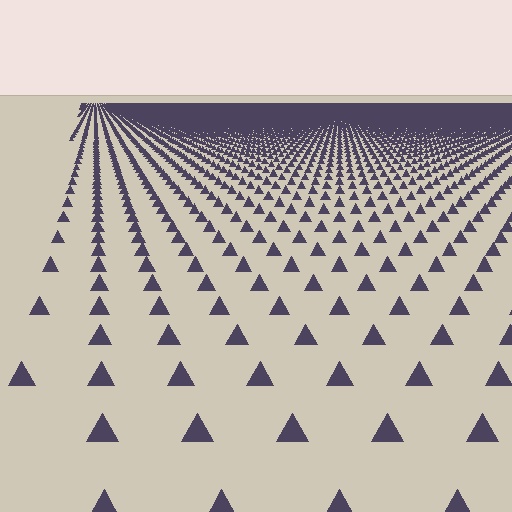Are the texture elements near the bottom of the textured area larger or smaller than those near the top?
Larger. Near the bottom, elements are closer to the viewer and appear at a bigger on-screen size.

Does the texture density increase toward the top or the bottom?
Density increases toward the top.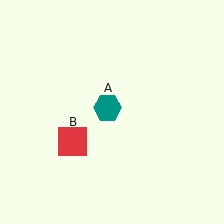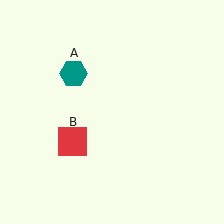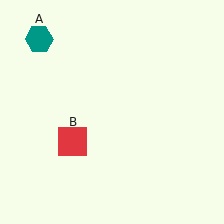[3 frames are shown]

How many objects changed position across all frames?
1 object changed position: teal hexagon (object A).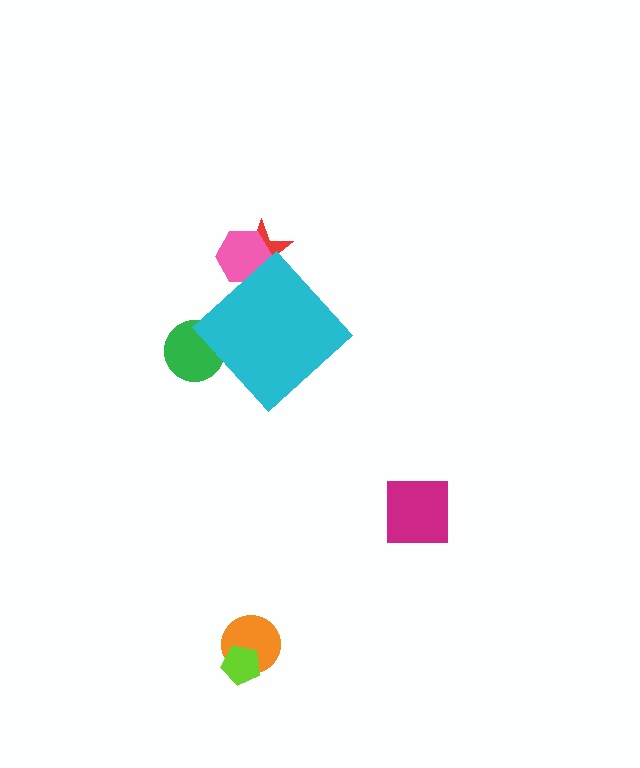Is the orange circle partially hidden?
No, the orange circle is fully visible.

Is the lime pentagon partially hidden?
No, the lime pentagon is fully visible.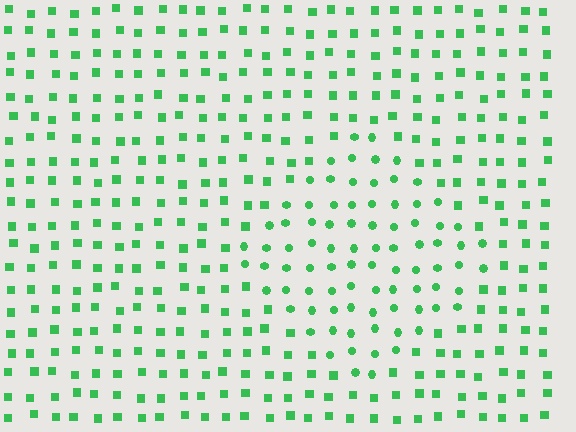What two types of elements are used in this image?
The image uses circles inside the diamond region and squares outside it.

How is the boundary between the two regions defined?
The boundary is defined by a change in element shape: circles inside vs. squares outside. All elements share the same color and spacing.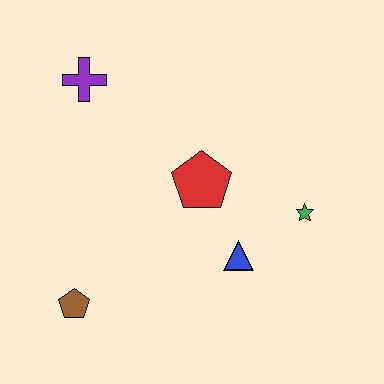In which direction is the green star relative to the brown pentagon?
The green star is to the right of the brown pentagon.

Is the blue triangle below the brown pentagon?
No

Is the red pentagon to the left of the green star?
Yes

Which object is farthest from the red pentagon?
The brown pentagon is farthest from the red pentagon.